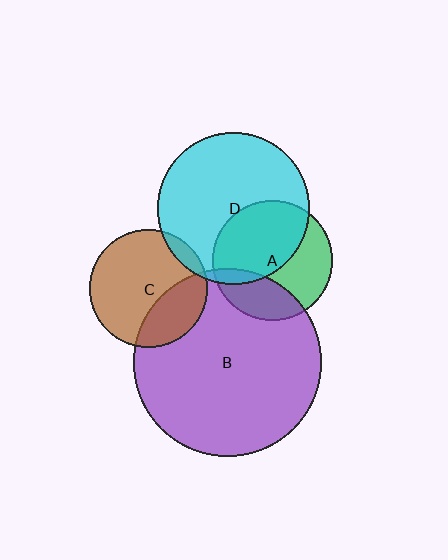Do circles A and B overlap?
Yes.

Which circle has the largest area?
Circle B (purple).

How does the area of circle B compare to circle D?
Approximately 1.5 times.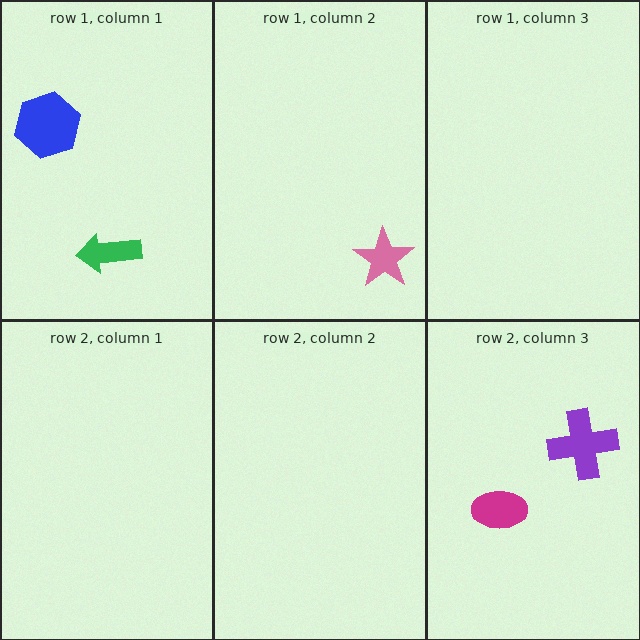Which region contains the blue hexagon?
The row 1, column 1 region.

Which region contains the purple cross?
The row 2, column 3 region.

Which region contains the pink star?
The row 1, column 2 region.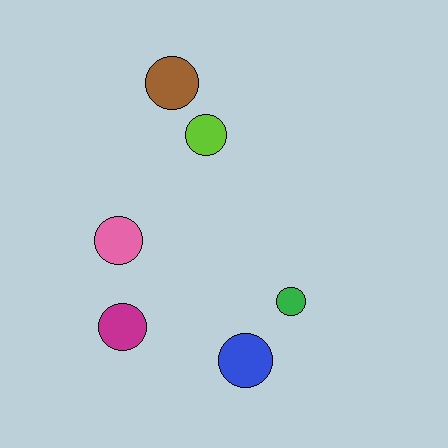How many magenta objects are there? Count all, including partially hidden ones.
There is 1 magenta object.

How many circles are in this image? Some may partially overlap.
There are 6 circles.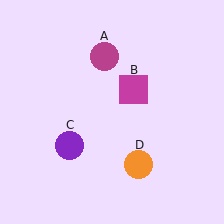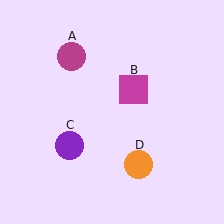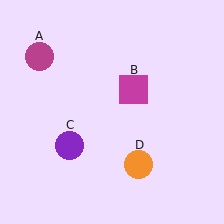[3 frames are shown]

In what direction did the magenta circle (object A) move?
The magenta circle (object A) moved left.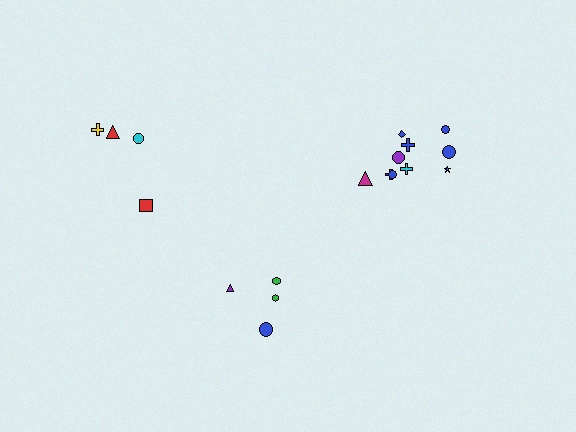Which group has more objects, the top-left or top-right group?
The top-right group.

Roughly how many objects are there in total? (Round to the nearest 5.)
Roughly 20 objects in total.